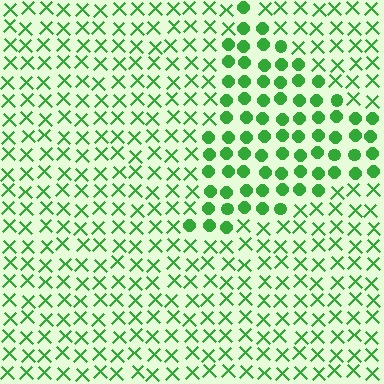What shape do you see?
I see a triangle.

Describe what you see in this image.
The image is filled with small green elements arranged in a uniform grid. A triangle-shaped region contains circles, while the surrounding area contains X marks. The boundary is defined purely by the change in element shape.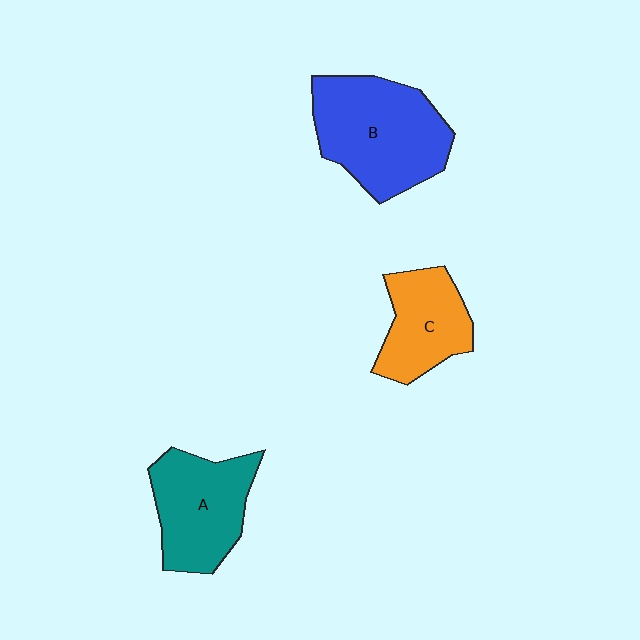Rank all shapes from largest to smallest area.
From largest to smallest: B (blue), A (teal), C (orange).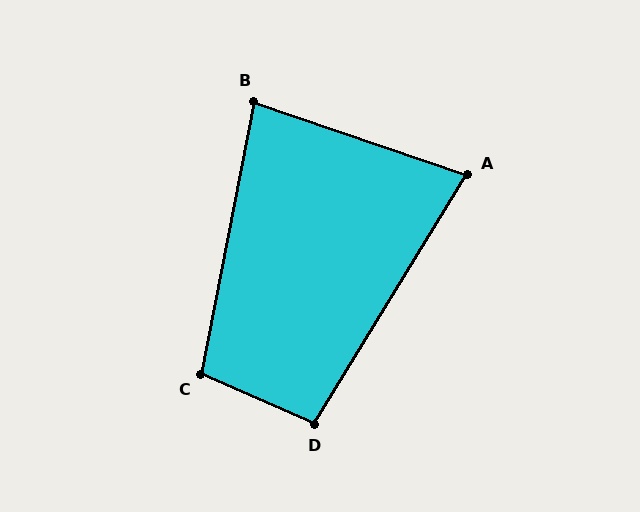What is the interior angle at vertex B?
Approximately 82 degrees (acute).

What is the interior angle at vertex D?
Approximately 98 degrees (obtuse).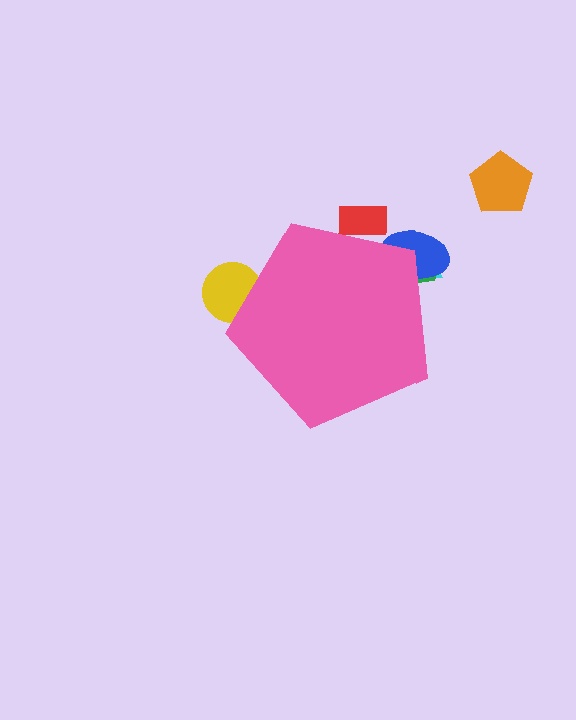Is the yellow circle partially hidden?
Yes, the yellow circle is partially hidden behind the pink pentagon.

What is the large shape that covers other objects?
A pink pentagon.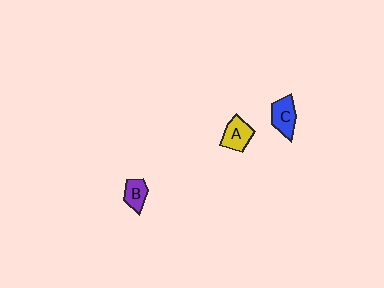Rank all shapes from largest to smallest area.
From largest to smallest: C (blue), A (yellow), B (purple).